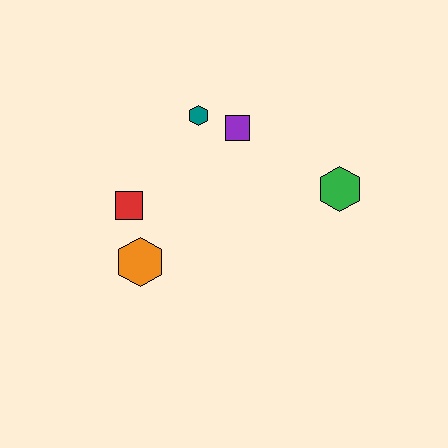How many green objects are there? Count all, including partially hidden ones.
There is 1 green object.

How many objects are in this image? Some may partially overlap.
There are 5 objects.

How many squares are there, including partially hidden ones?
There are 2 squares.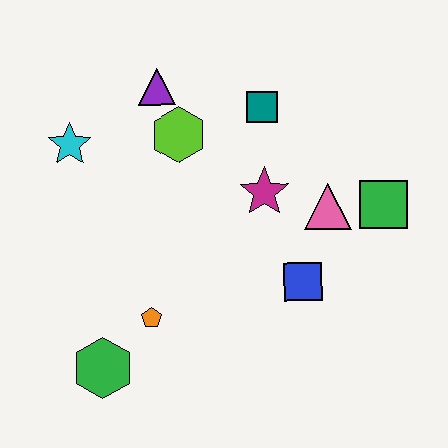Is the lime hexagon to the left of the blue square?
Yes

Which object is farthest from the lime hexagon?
The green hexagon is farthest from the lime hexagon.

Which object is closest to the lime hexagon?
The purple triangle is closest to the lime hexagon.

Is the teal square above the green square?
Yes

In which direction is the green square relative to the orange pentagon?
The green square is to the right of the orange pentagon.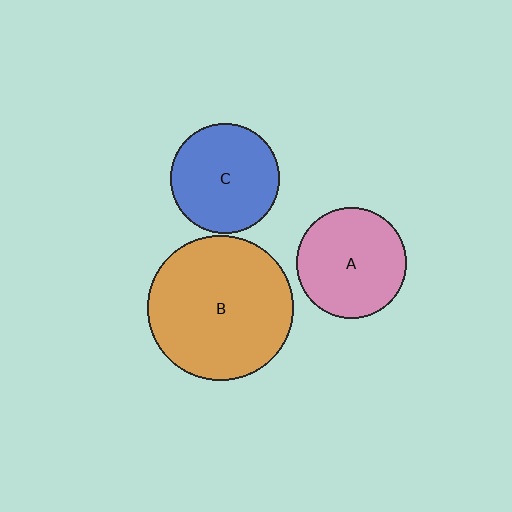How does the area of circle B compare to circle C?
Approximately 1.8 times.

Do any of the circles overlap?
No, none of the circles overlap.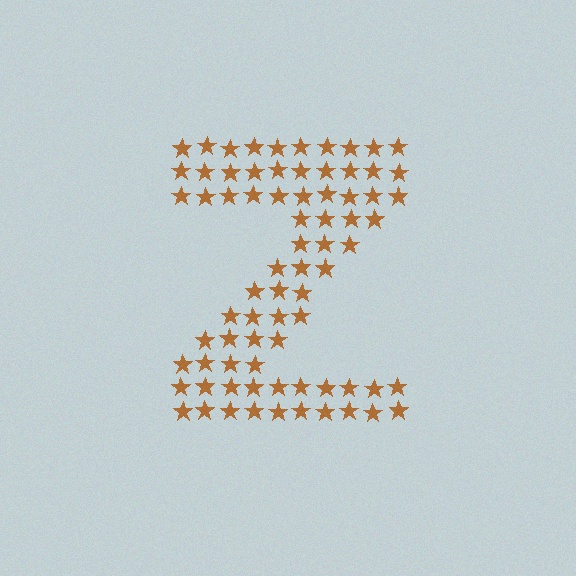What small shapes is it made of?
It is made of small stars.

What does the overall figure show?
The overall figure shows the letter Z.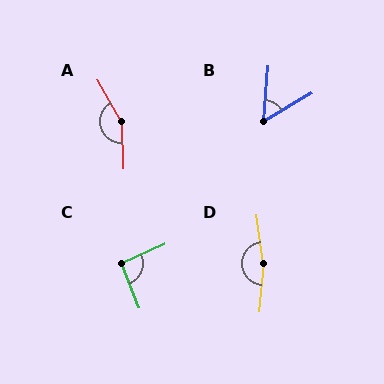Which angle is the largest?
D, at approximately 168 degrees.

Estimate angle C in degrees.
Approximately 92 degrees.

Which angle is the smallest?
B, at approximately 55 degrees.